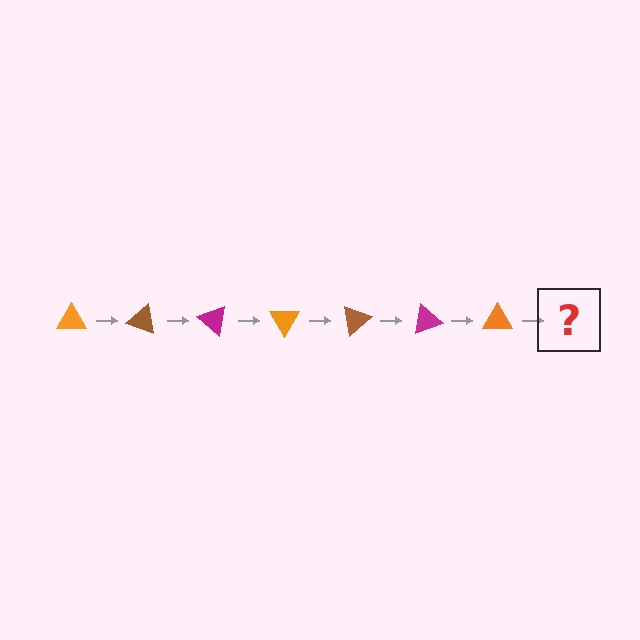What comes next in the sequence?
The next element should be a brown triangle, rotated 140 degrees from the start.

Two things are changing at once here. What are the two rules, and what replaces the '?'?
The two rules are that it rotates 20 degrees each step and the color cycles through orange, brown, and magenta. The '?' should be a brown triangle, rotated 140 degrees from the start.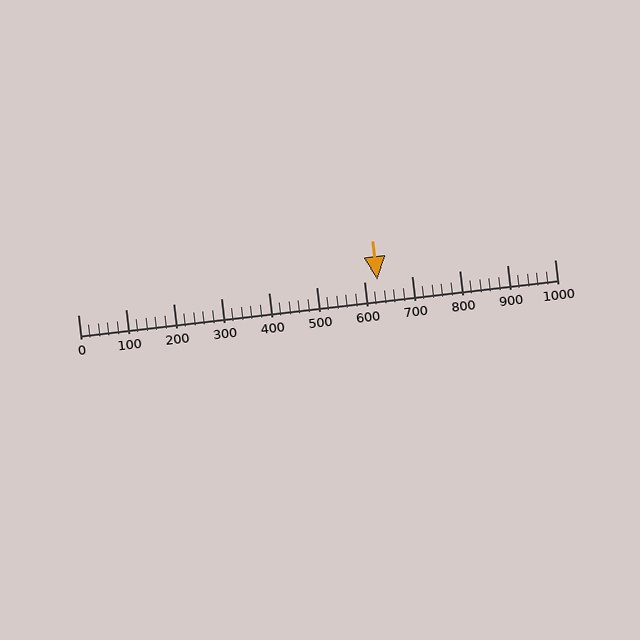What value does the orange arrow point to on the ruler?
The orange arrow points to approximately 628.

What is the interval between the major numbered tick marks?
The major tick marks are spaced 100 units apart.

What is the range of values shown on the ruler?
The ruler shows values from 0 to 1000.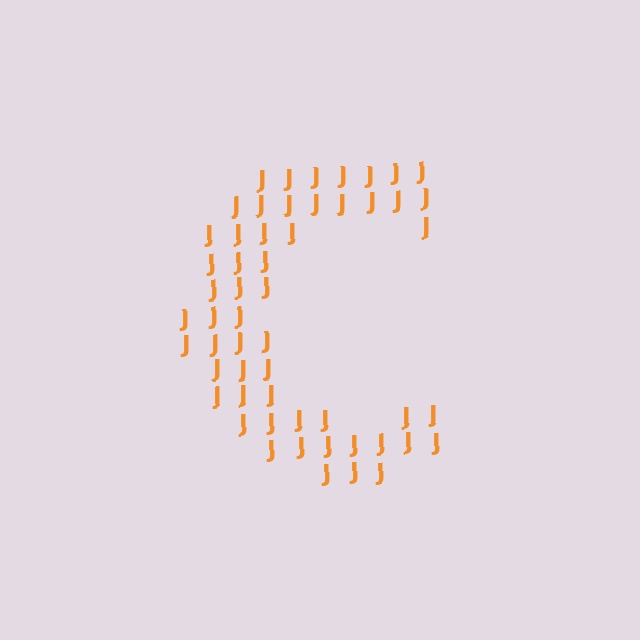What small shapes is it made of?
It is made of small letter J's.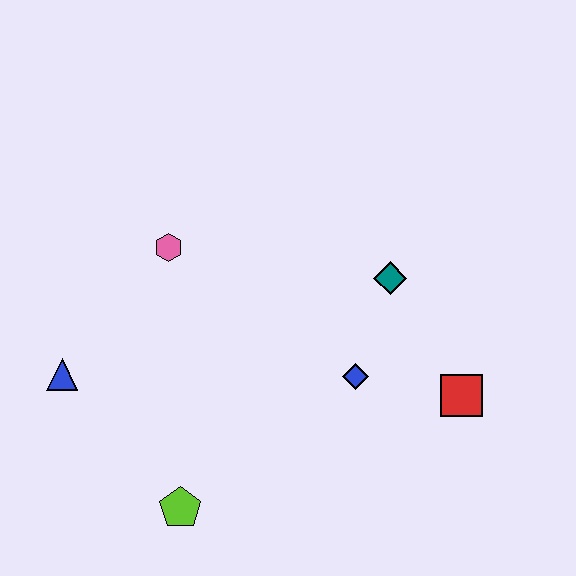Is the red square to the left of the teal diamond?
No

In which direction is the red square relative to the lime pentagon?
The red square is to the right of the lime pentagon.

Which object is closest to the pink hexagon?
The blue triangle is closest to the pink hexagon.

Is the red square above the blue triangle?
No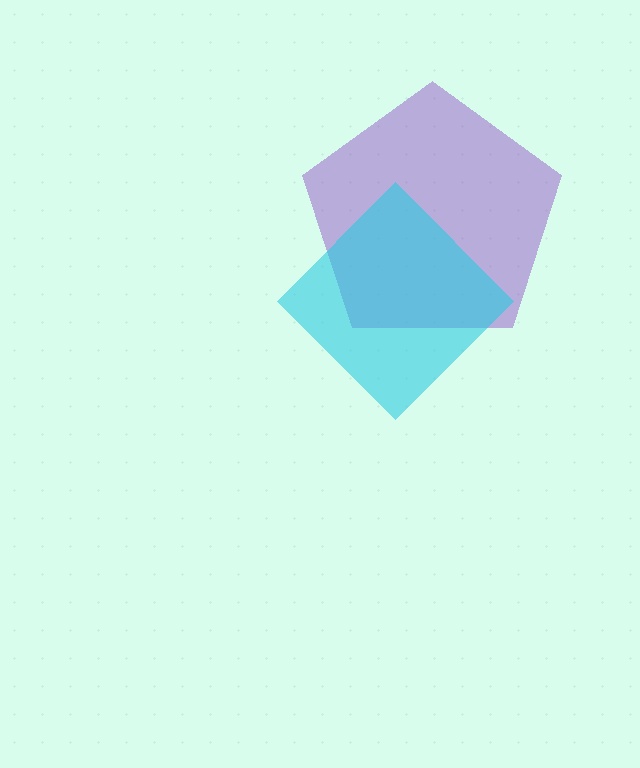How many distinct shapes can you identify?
There are 2 distinct shapes: a purple pentagon, a cyan diamond.